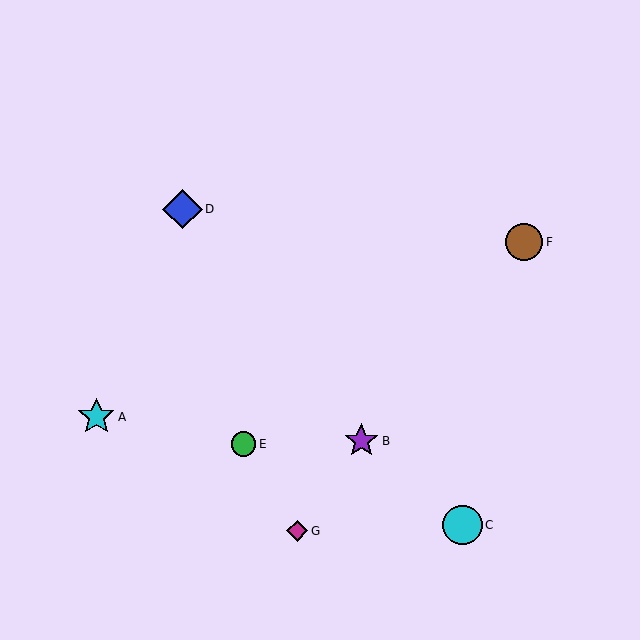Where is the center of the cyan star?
The center of the cyan star is at (96, 417).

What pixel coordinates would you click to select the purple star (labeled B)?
Click at (361, 441) to select the purple star B.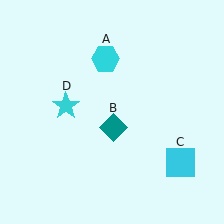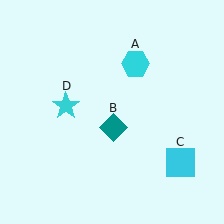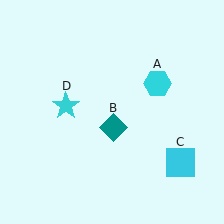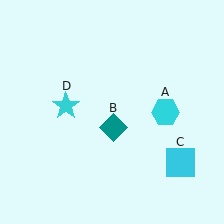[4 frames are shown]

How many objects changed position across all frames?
1 object changed position: cyan hexagon (object A).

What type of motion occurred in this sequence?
The cyan hexagon (object A) rotated clockwise around the center of the scene.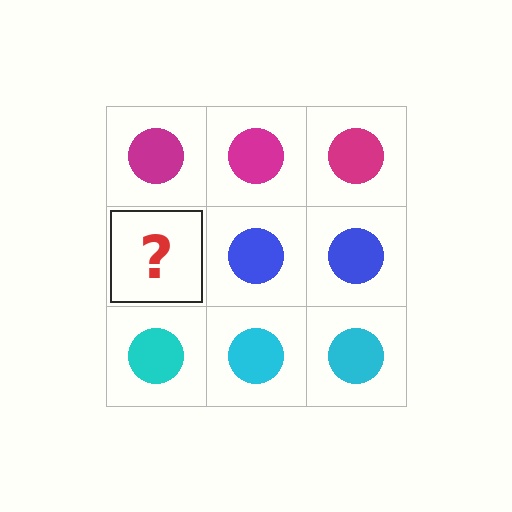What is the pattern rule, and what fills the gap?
The rule is that each row has a consistent color. The gap should be filled with a blue circle.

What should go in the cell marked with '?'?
The missing cell should contain a blue circle.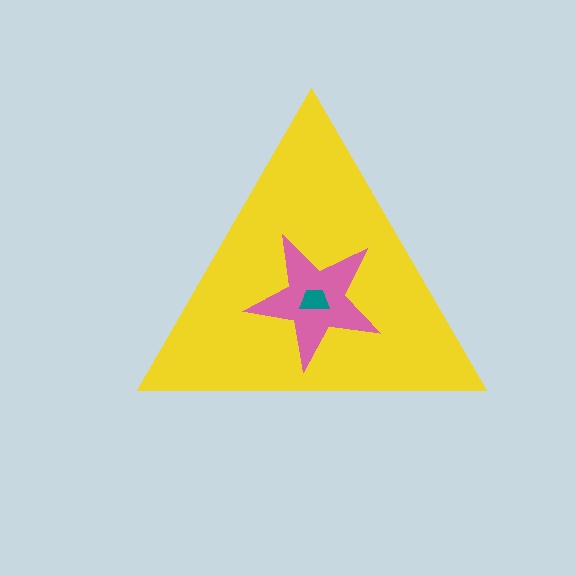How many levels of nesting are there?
3.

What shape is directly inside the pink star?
The teal trapezoid.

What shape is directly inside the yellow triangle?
The pink star.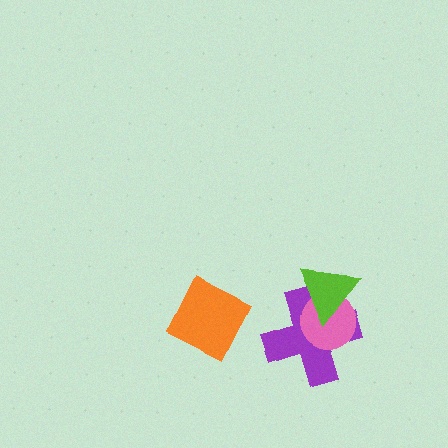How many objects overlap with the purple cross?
2 objects overlap with the purple cross.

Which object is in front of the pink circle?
The lime triangle is in front of the pink circle.